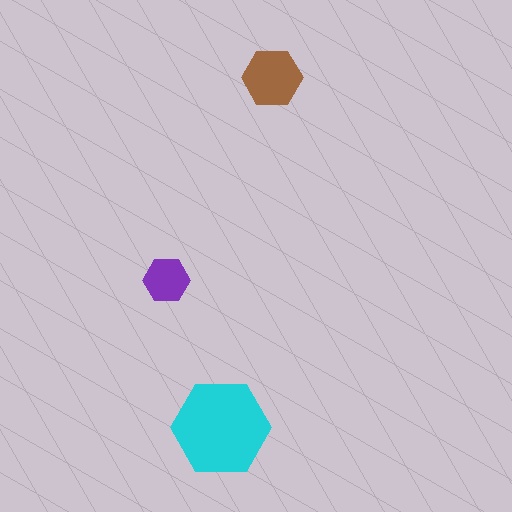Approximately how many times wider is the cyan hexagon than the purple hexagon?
About 2 times wider.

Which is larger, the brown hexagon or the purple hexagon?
The brown one.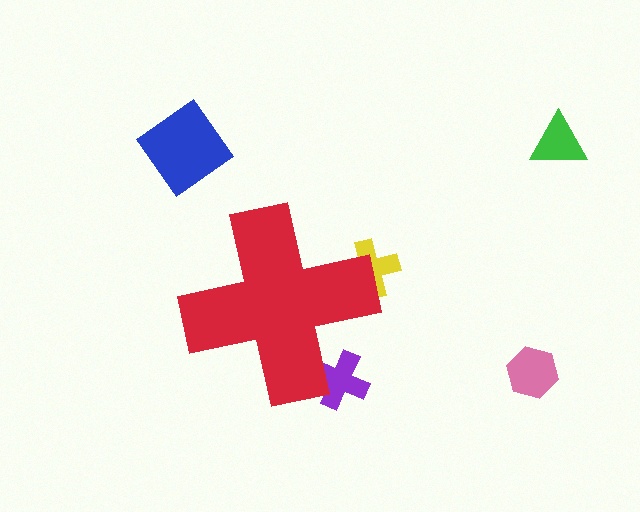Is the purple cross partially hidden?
Yes, the purple cross is partially hidden behind the red cross.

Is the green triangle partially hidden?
No, the green triangle is fully visible.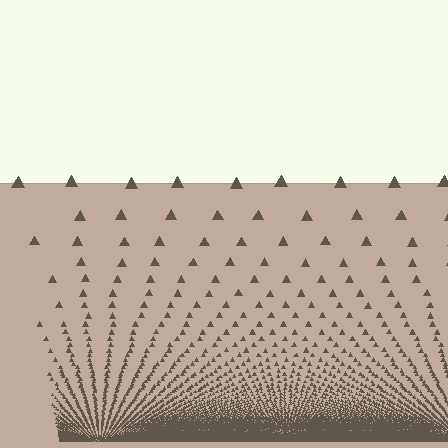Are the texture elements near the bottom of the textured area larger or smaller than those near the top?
Smaller. The gradient is inverted — elements near the bottom are smaller and denser.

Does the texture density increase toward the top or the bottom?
Density increases toward the bottom.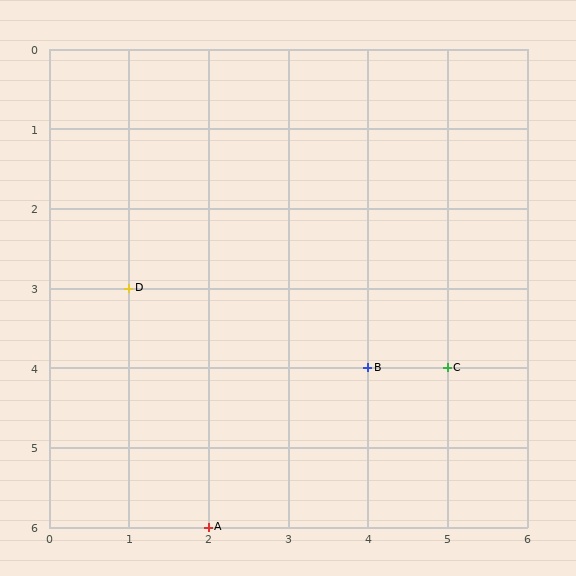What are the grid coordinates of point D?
Point D is at grid coordinates (1, 3).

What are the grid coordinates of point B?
Point B is at grid coordinates (4, 4).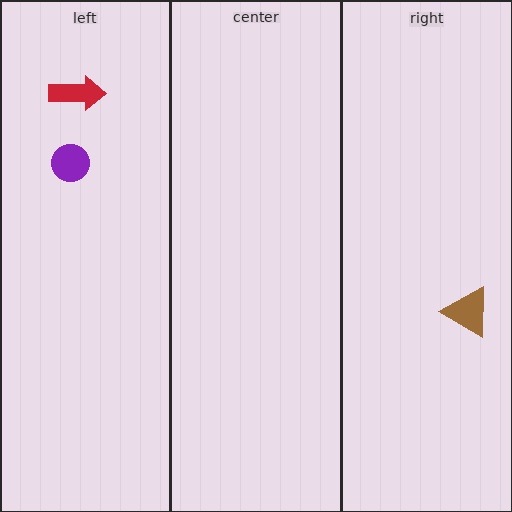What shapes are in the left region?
The red arrow, the purple circle.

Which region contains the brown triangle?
The right region.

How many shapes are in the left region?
2.